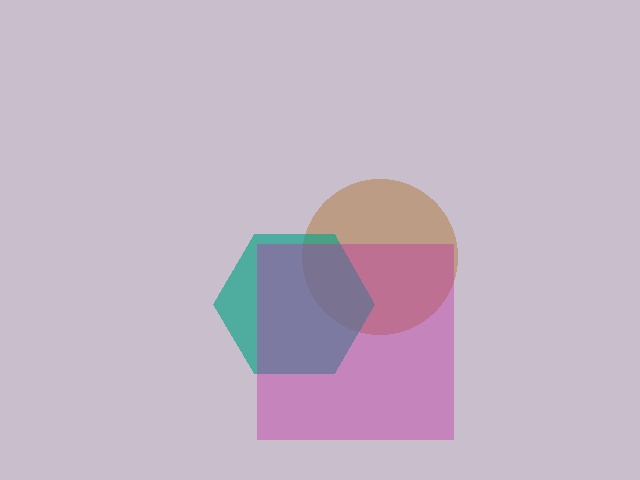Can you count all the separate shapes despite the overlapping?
Yes, there are 3 separate shapes.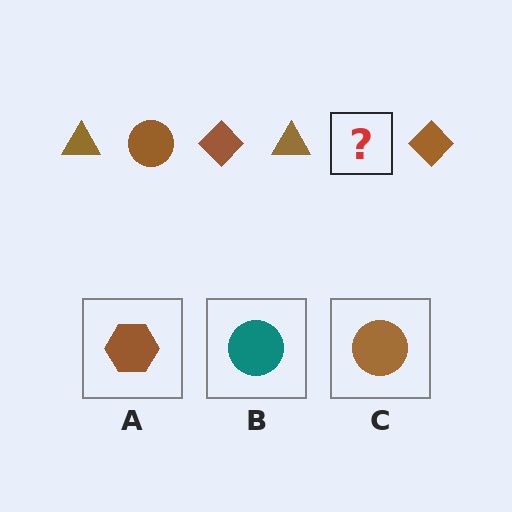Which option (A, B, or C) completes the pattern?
C.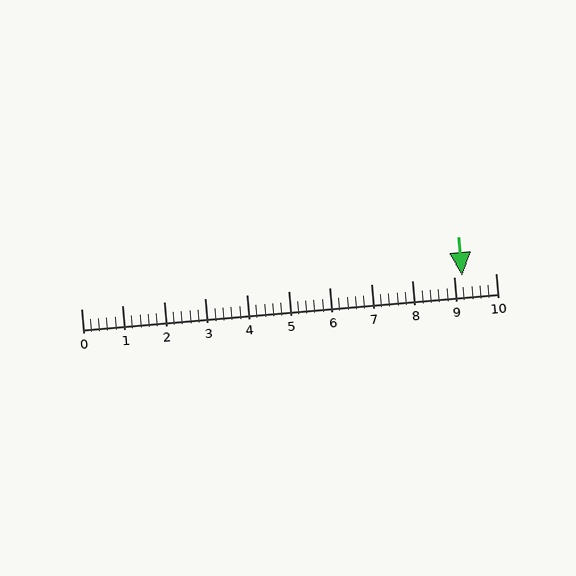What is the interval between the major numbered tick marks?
The major tick marks are spaced 1 units apart.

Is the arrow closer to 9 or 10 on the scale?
The arrow is closer to 9.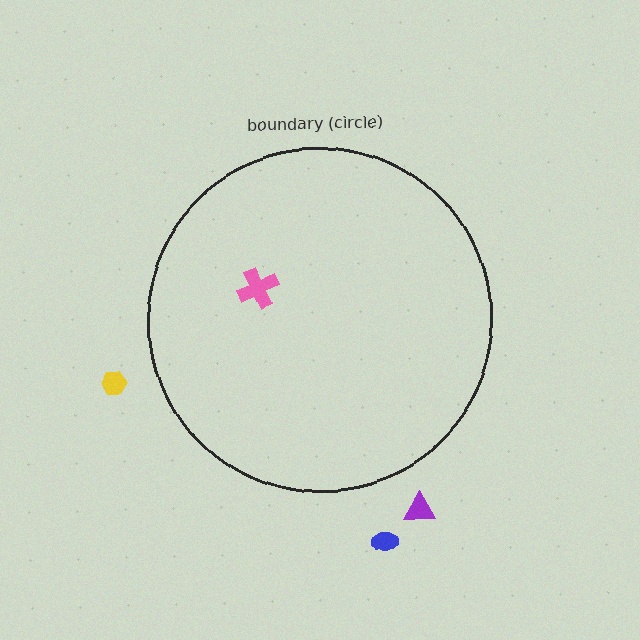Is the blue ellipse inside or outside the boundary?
Outside.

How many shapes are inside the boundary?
1 inside, 3 outside.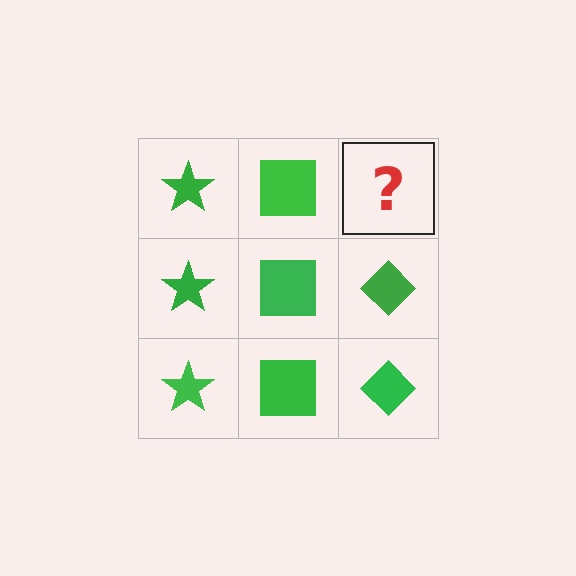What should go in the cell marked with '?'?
The missing cell should contain a green diamond.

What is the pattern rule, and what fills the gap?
The rule is that each column has a consistent shape. The gap should be filled with a green diamond.